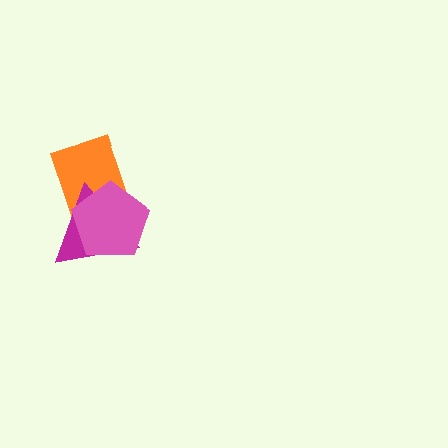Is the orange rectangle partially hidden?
Yes, it is partially covered by another shape.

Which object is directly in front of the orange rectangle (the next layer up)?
The magenta triangle is directly in front of the orange rectangle.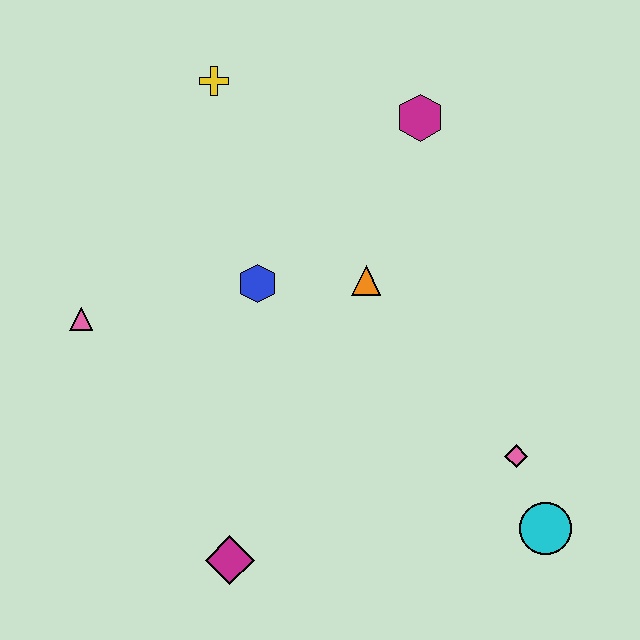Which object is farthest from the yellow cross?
The cyan circle is farthest from the yellow cross.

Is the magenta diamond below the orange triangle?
Yes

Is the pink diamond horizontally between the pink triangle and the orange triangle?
No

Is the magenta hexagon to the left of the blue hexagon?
No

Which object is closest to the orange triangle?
The blue hexagon is closest to the orange triangle.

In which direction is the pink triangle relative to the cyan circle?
The pink triangle is to the left of the cyan circle.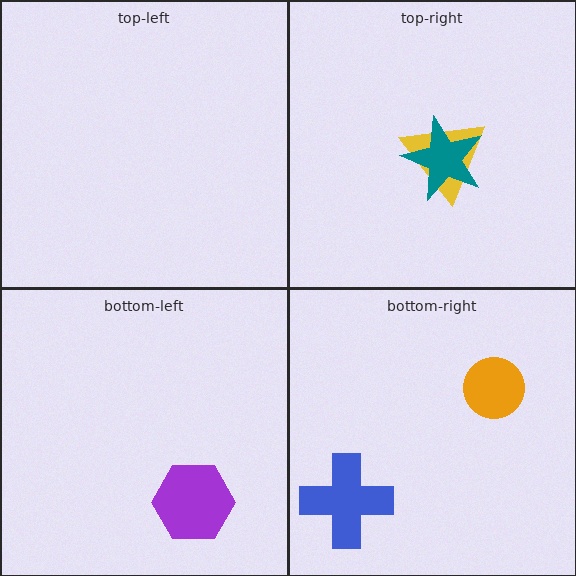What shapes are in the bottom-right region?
The orange circle, the blue cross.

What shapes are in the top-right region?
The yellow triangle, the teal star.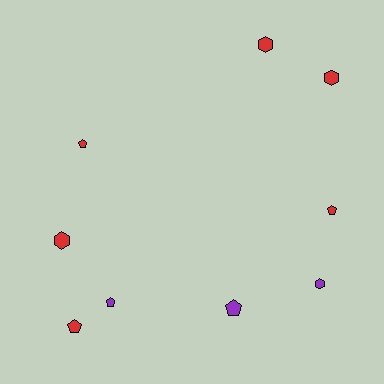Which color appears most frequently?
Red, with 6 objects.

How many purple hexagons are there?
There is 1 purple hexagon.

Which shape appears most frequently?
Pentagon, with 5 objects.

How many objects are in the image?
There are 9 objects.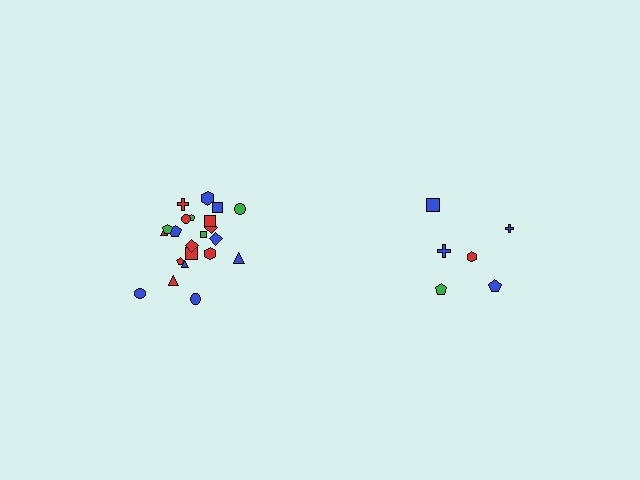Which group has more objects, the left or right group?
The left group.